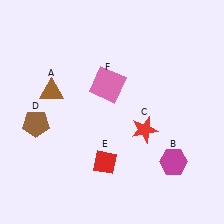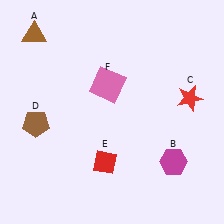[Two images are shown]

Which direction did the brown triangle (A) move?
The brown triangle (A) moved up.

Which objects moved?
The objects that moved are: the brown triangle (A), the red star (C).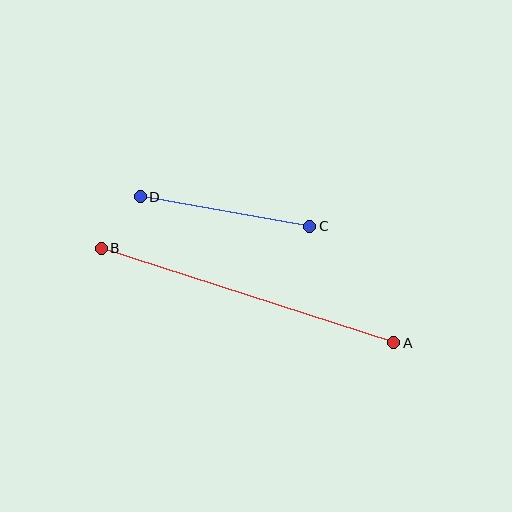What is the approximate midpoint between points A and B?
The midpoint is at approximately (248, 296) pixels.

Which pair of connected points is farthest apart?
Points A and B are farthest apart.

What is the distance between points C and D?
The distance is approximately 172 pixels.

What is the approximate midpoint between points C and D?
The midpoint is at approximately (225, 211) pixels.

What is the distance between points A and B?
The distance is approximately 307 pixels.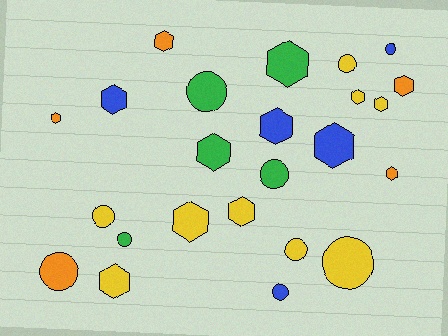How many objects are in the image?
There are 24 objects.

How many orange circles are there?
There is 1 orange circle.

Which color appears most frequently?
Yellow, with 9 objects.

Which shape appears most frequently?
Hexagon, with 14 objects.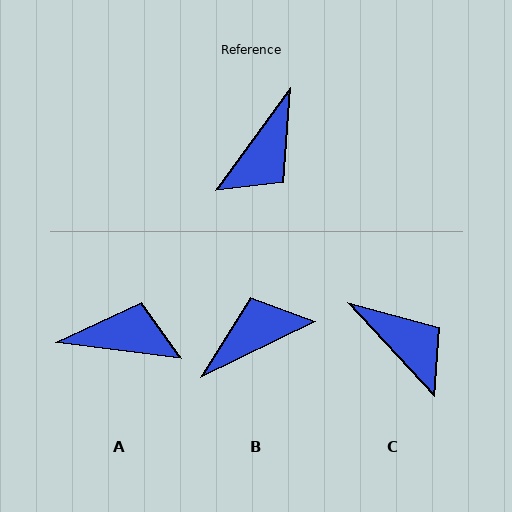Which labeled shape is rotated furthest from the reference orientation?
B, about 152 degrees away.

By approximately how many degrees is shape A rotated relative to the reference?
Approximately 119 degrees counter-clockwise.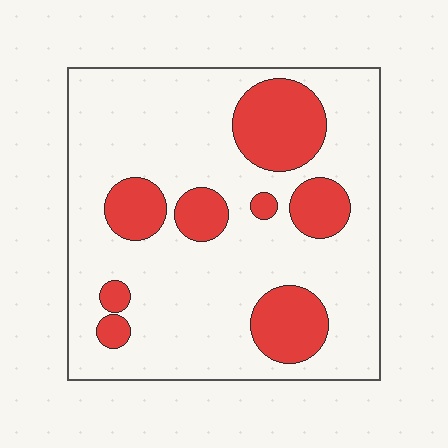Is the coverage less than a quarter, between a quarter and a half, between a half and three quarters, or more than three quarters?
Less than a quarter.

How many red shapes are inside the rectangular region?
8.